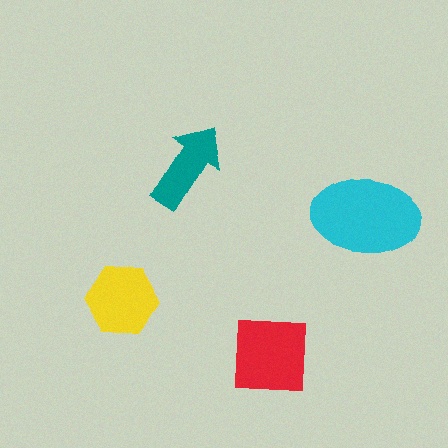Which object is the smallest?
The teal arrow.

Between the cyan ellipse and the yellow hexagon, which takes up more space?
The cyan ellipse.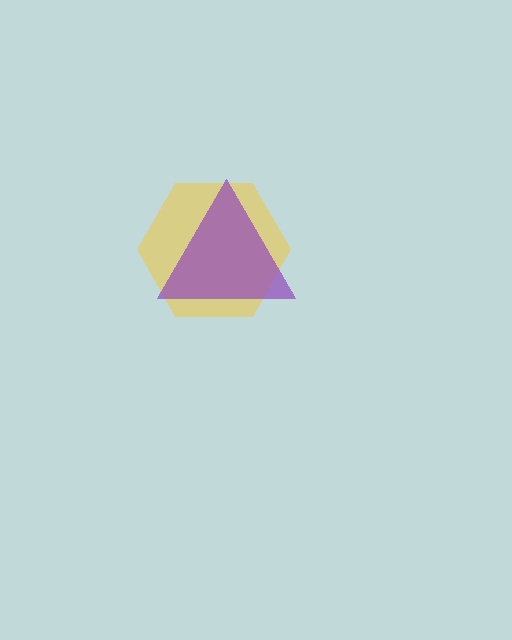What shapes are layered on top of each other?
The layered shapes are: a yellow hexagon, a purple triangle.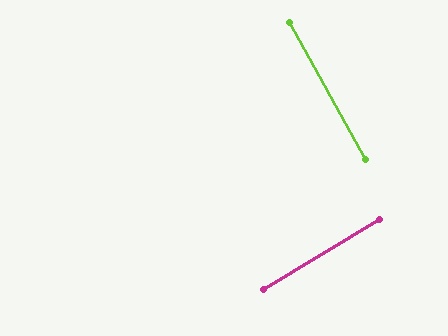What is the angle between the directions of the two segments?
Approximately 88 degrees.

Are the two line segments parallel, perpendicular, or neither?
Perpendicular — they meet at approximately 88°.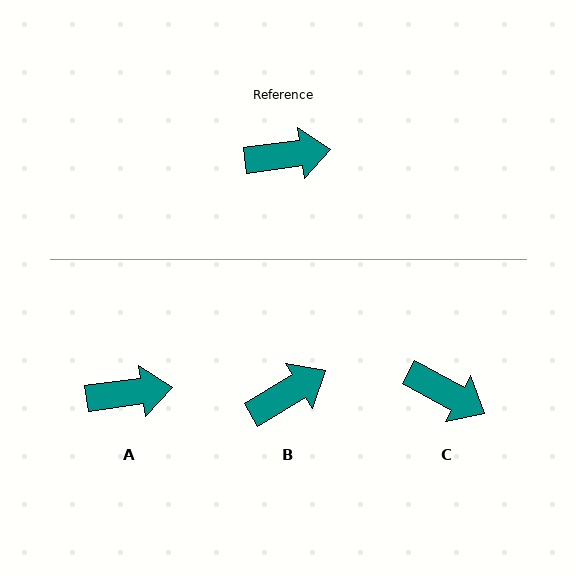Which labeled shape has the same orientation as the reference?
A.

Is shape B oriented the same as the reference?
No, it is off by about 24 degrees.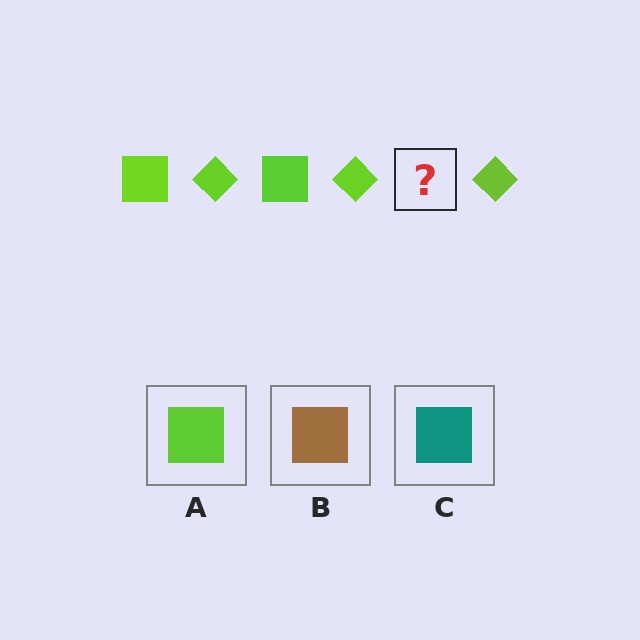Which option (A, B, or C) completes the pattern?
A.